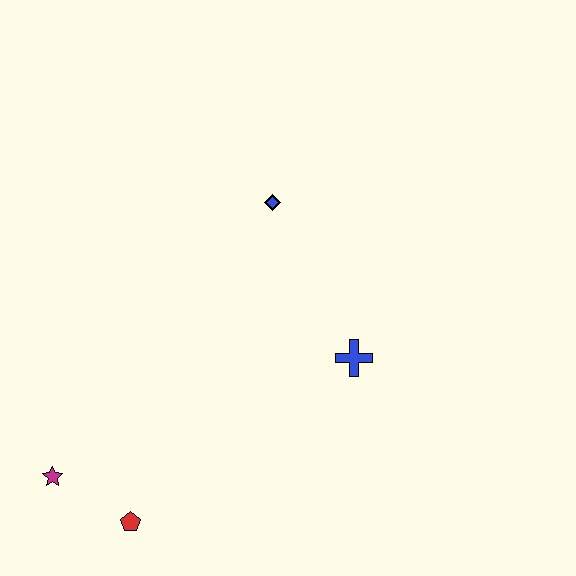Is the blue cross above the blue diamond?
No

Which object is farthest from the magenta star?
The blue diamond is farthest from the magenta star.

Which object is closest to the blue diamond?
The blue cross is closest to the blue diamond.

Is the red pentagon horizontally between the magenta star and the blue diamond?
Yes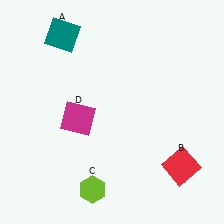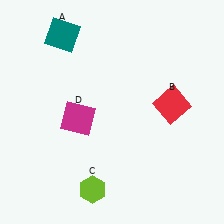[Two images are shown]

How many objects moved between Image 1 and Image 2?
1 object moved between the two images.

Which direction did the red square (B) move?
The red square (B) moved up.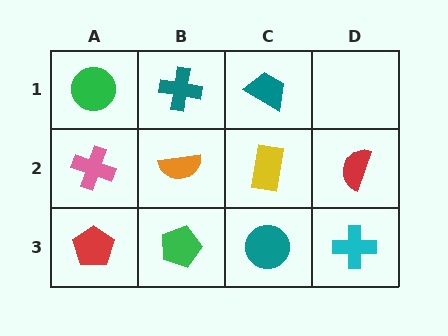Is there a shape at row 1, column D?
No, that cell is empty.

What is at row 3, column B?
A green pentagon.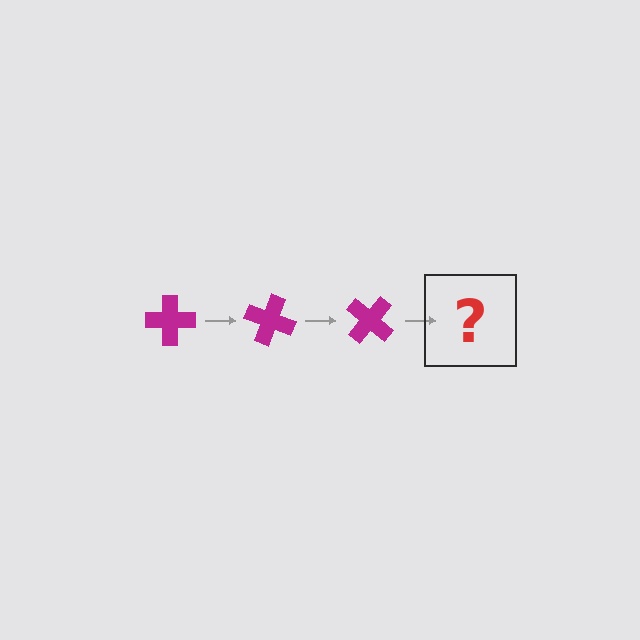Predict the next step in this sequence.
The next step is a magenta cross rotated 60 degrees.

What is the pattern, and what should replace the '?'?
The pattern is that the cross rotates 20 degrees each step. The '?' should be a magenta cross rotated 60 degrees.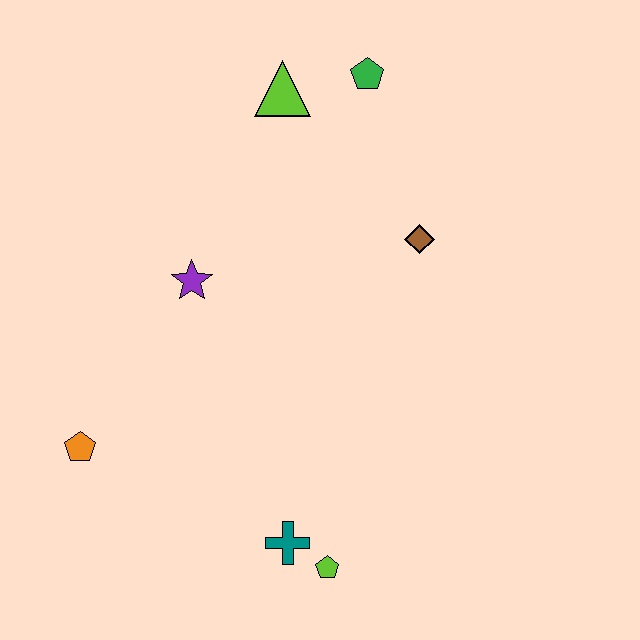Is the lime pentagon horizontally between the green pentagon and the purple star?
Yes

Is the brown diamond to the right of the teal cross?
Yes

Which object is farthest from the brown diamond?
The orange pentagon is farthest from the brown diamond.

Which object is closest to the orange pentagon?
The purple star is closest to the orange pentagon.